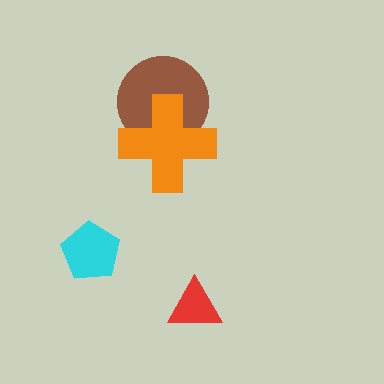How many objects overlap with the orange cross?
1 object overlaps with the orange cross.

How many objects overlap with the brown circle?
1 object overlaps with the brown circle.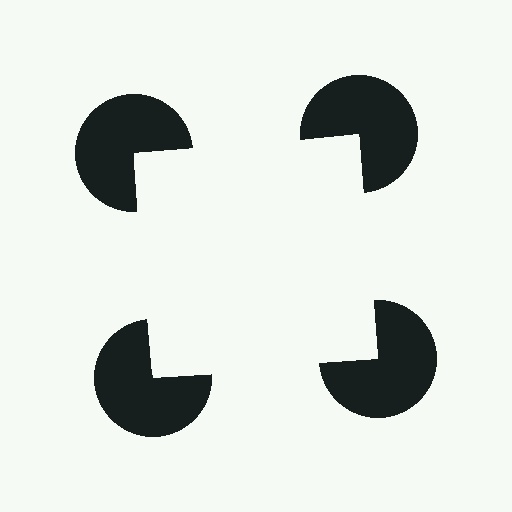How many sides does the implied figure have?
4 sides.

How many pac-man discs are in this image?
There are 4 — one at each vertex of the illusory square.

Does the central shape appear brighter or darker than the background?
It typically appears slightly brighter than the background, even though no actual brightness change is drawn.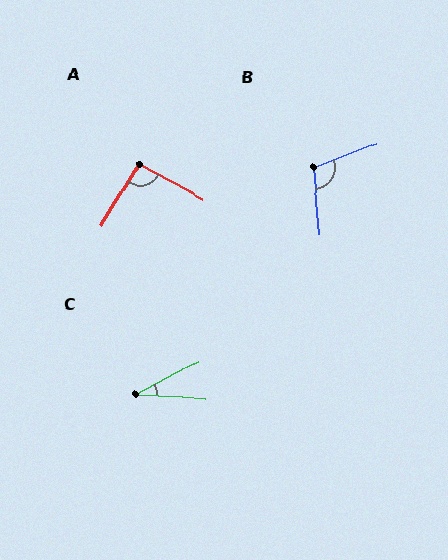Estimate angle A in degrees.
Approximately 93 degrees.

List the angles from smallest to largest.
C (30°), A (93°), B (106°).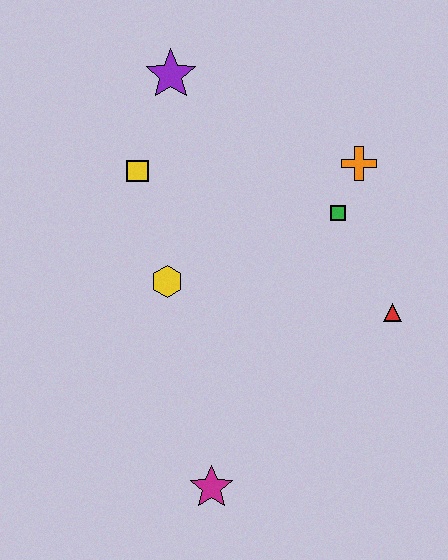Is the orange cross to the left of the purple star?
No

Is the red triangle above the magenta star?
Yes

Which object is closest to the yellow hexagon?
The yellow square is closest to the yellow hexagon.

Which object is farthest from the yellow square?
The magenta star is farthest from the yellow square.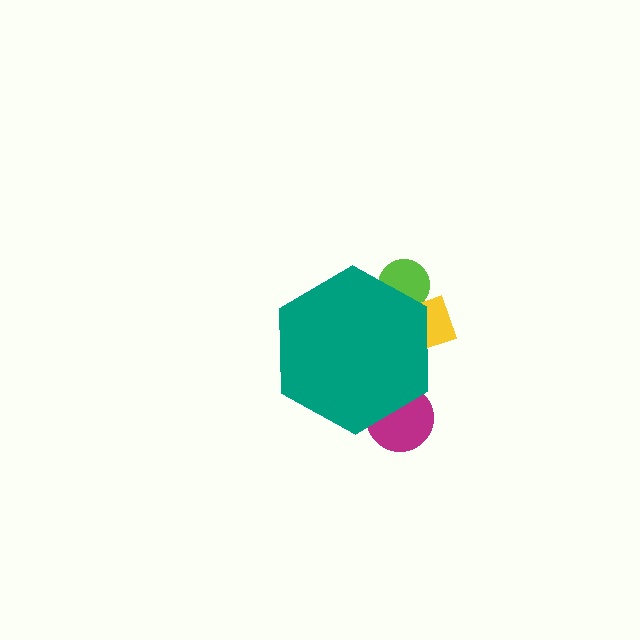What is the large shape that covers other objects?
A teal hexagon.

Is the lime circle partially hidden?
Yes, the lime circle is partially hidden behind the teal hexagon.